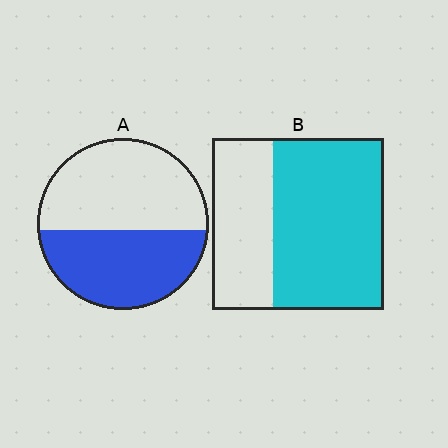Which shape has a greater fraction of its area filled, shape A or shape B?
Shape B.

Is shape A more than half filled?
No.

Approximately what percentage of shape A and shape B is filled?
A is approximately 45% and B is approximately 65%.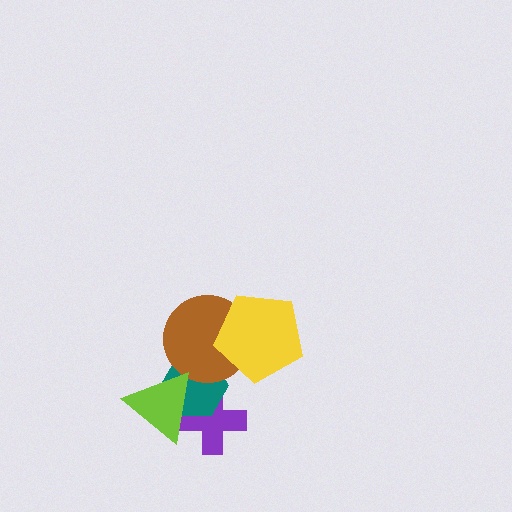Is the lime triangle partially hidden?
No, no other shape covers it.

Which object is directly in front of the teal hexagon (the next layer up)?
The brown circle is directly in front of the teal hexagon.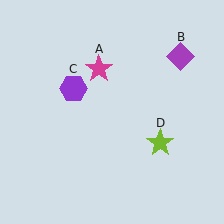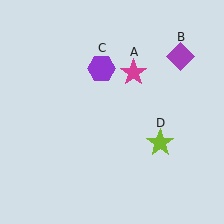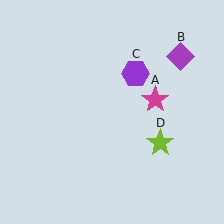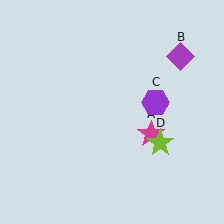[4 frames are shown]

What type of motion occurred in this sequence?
The magenta star (object A), purple hexagon (object C) rotated clockwise around the center of the scene.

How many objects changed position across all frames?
2 objects changed position: magenta star (object A), purple hexagon (object C).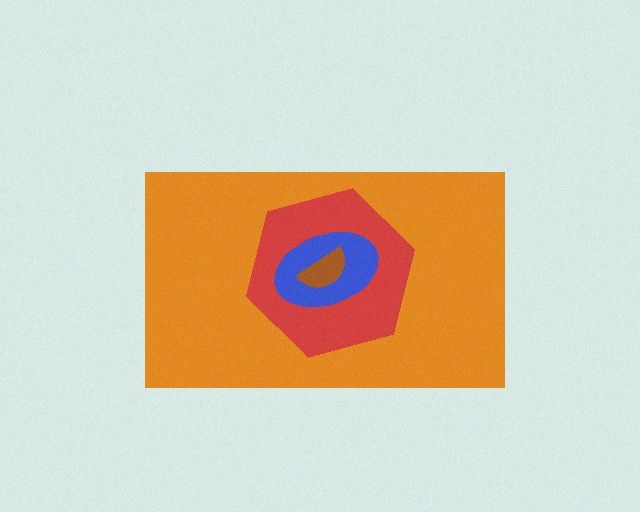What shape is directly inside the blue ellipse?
The brown semicircle.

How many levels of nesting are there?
4.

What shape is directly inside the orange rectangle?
The red hexagon.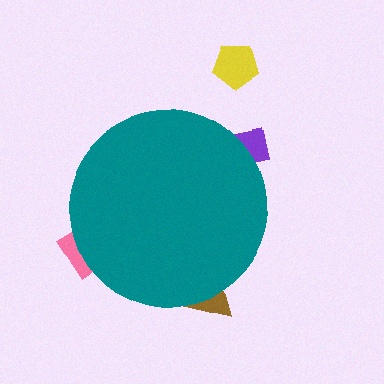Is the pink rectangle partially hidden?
Yes, the pink rectangle is partially hidden behind the teal circle.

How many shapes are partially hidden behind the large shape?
3 shapes are partially hidden.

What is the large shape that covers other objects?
A teal circle.